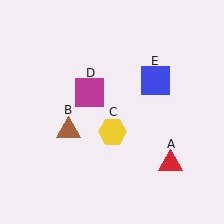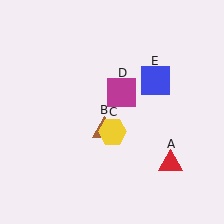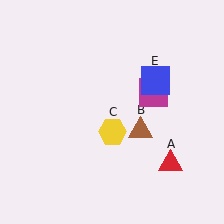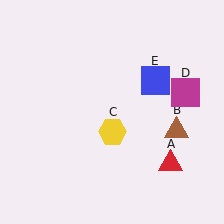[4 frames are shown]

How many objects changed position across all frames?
2 objects changed position: brown triangle (object B), magenta square (object D).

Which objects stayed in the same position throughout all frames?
Red triangle (object A) and yellow hexagon (object C) and blue square (object E) remained stationary.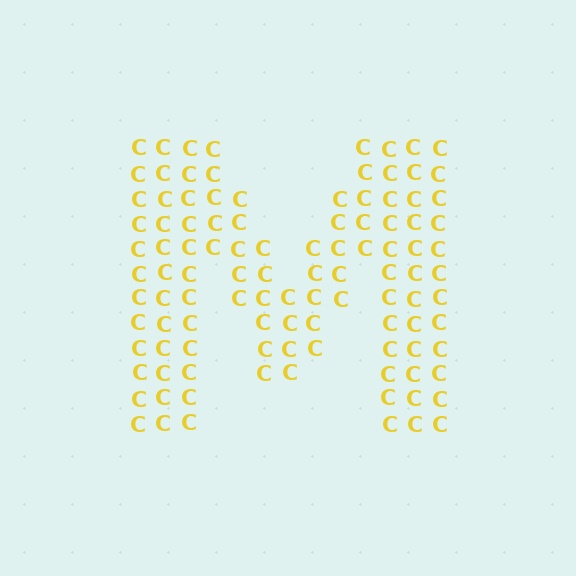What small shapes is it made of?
It is made of small letter C's.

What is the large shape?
The large shape is the letter M.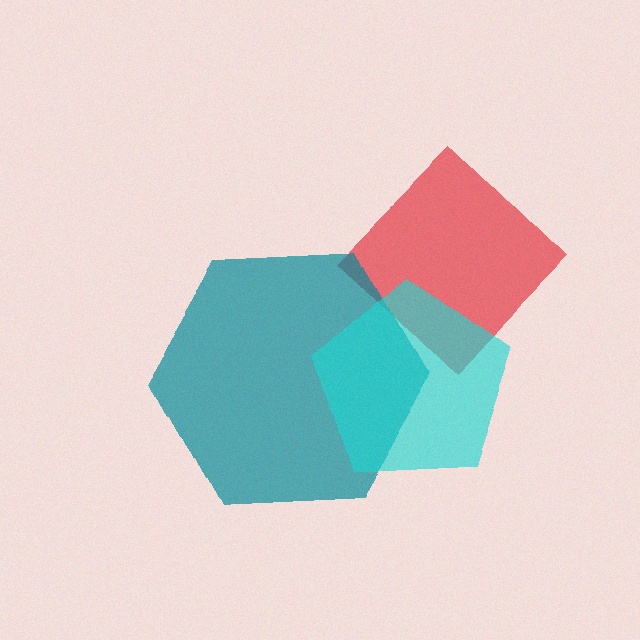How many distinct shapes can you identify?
There are 3 distinct shapes: a red diamond, a teal hexagon, a cyan pentagon.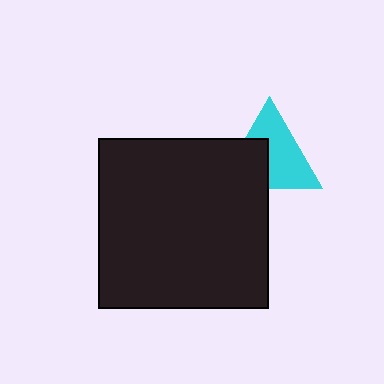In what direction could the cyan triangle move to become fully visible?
The cyan triangle could move toward the upper-right. That would shift it out from behind the black square entirely.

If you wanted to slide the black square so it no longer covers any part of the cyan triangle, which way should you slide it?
Slide it toward the lower-left — that is the most direct way to separate the two shapes.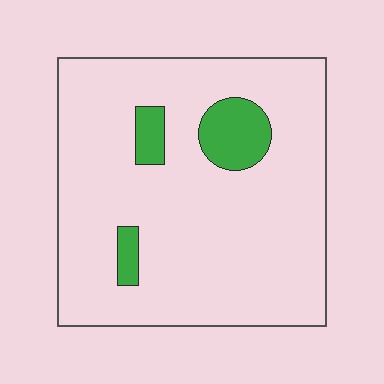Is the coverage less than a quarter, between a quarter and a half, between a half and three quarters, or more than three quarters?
Less than a quarter.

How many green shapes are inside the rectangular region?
3.